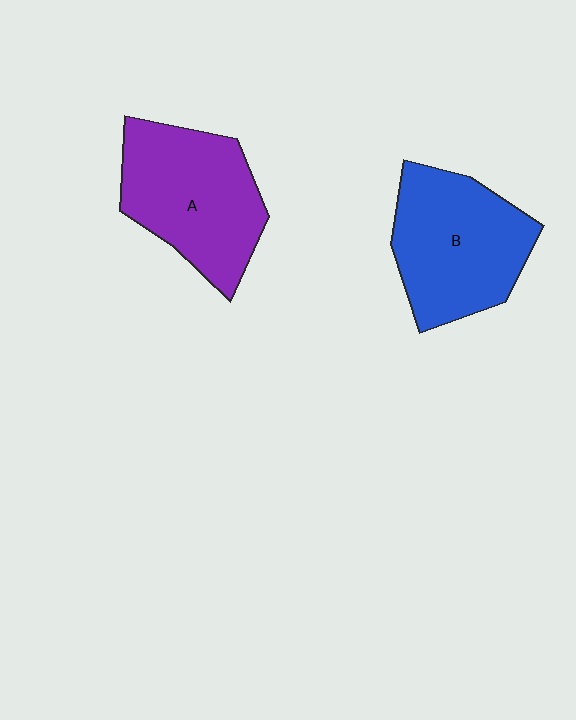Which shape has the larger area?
Shape A (purple).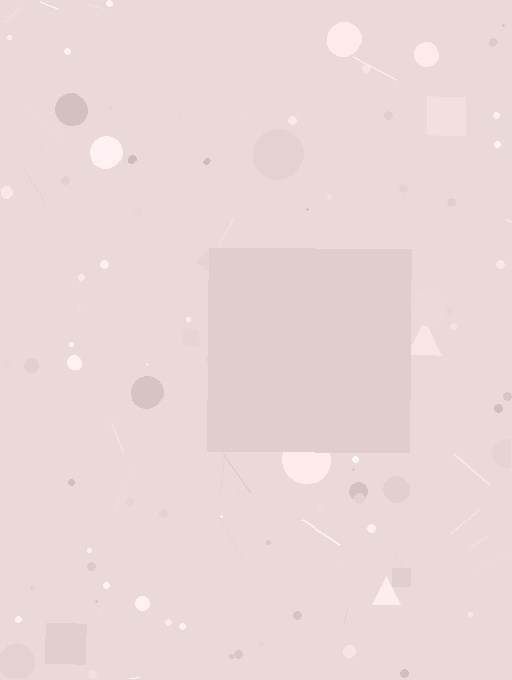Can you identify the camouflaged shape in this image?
The camouflaged shape is a square.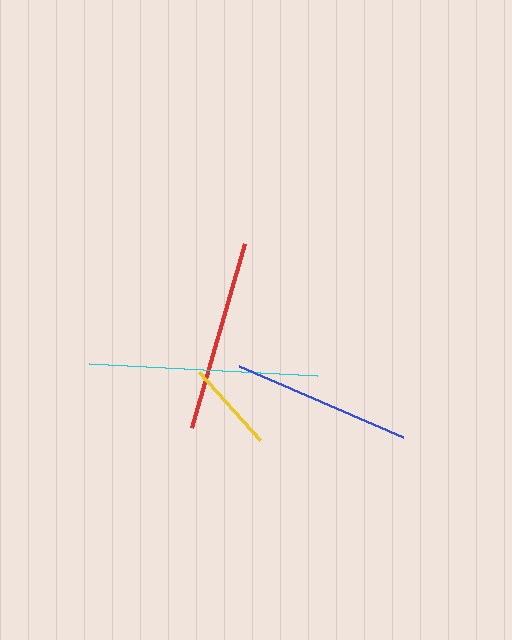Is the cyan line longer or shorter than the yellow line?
The cyan line is longer than the yellow line.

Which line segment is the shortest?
The yellow line is the shortest at approximately 92 pixels.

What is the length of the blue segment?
The blue segment is approximately 178 pixels long.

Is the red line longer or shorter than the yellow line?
The red line is longer than the yellow line.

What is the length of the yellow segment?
The yellow segment is approximately 92 pixels long.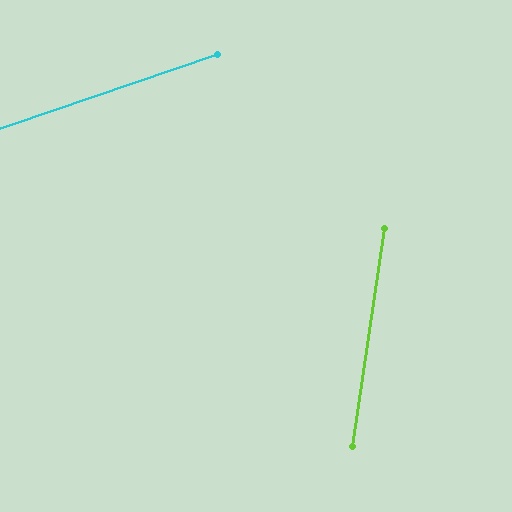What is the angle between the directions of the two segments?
Approximately 63 degrees.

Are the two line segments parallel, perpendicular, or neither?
Neither parallel nor perpendicular — they differ by about 63°.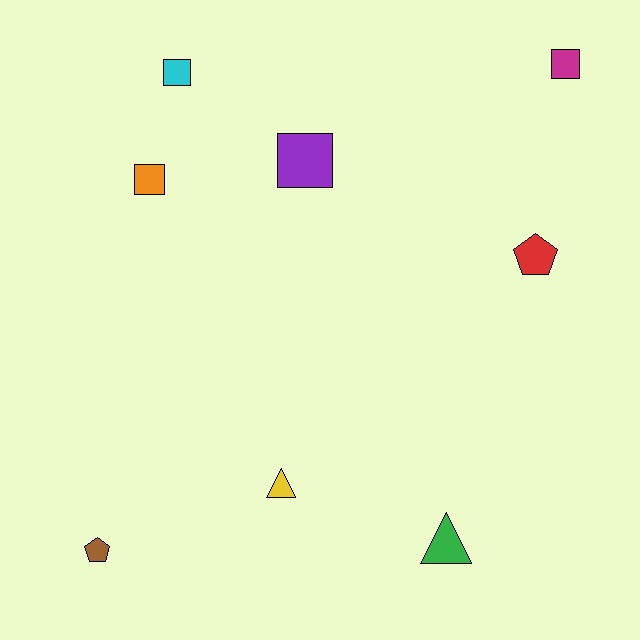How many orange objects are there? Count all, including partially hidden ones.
There is 1 orange object.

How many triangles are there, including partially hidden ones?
There are 2 triangles.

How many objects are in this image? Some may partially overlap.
There are 8 objects.